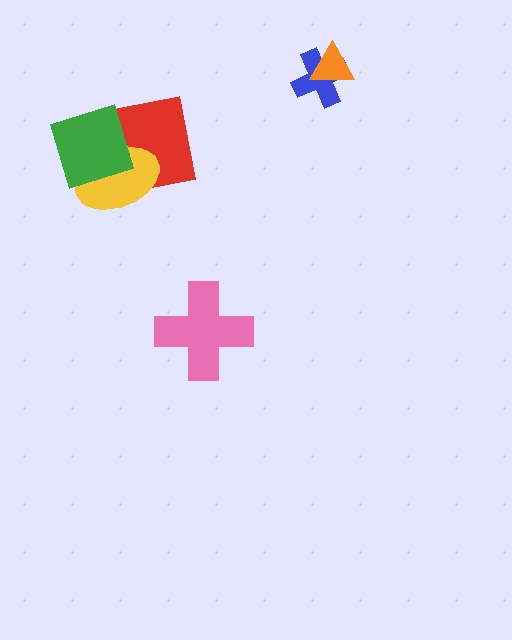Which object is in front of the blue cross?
The orange triangle is in front of the blue cross.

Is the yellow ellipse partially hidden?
Yes, it is partially covered by another shape.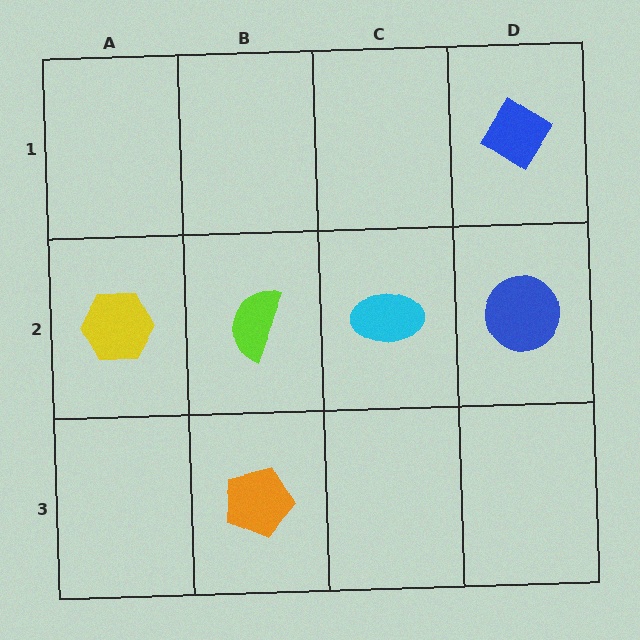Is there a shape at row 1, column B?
No, that cell is empty.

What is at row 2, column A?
A yellow hexagon.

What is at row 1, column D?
A blue diamond.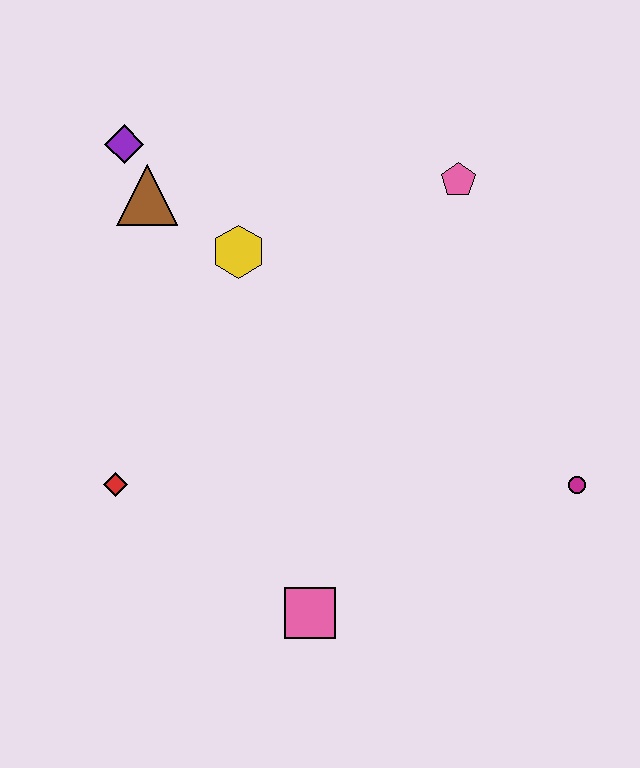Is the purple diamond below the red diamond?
No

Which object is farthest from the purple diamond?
The magenta circle is farthest from the purple diamond.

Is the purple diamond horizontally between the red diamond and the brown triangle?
Yes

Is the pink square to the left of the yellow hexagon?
No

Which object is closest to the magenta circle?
The pink square is closest to the magenta circle.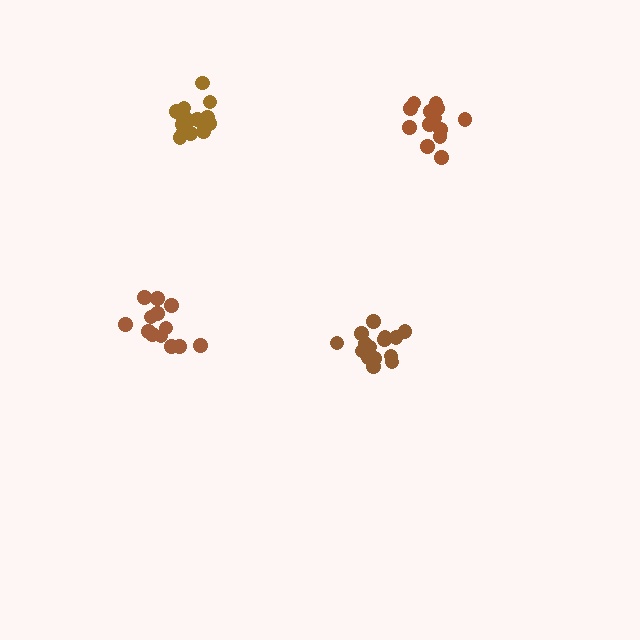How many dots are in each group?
Group 1: 18 dots, Group 2: 13 dots, Group 3: 13 dots, Group 4: 15 dots (59 total).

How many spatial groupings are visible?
There are 4 spatial groupings.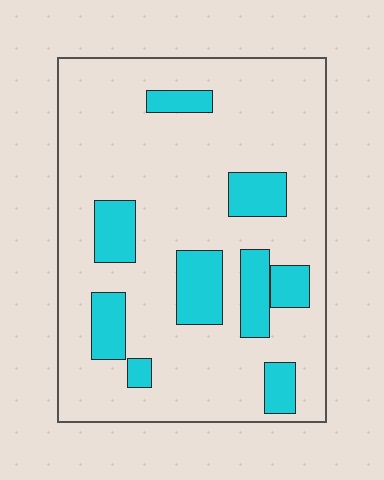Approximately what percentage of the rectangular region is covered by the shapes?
Approximately 20%.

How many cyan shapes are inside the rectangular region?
9.